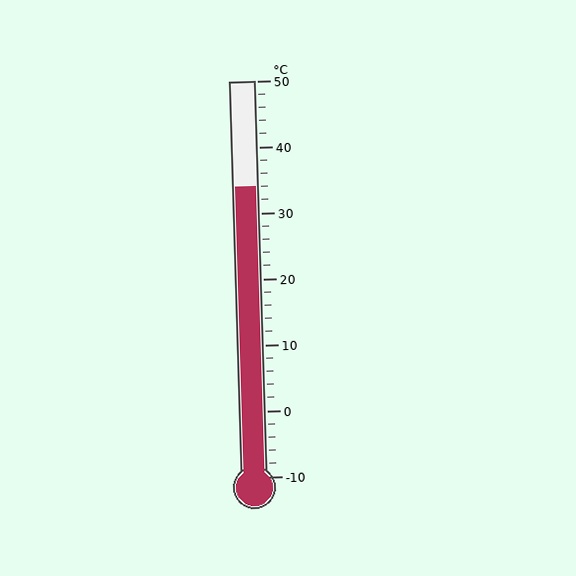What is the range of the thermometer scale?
The thermometer scale ranges from -10°C to 50°C.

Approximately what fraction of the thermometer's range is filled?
The thermometer is filled to approximately 75% of its range.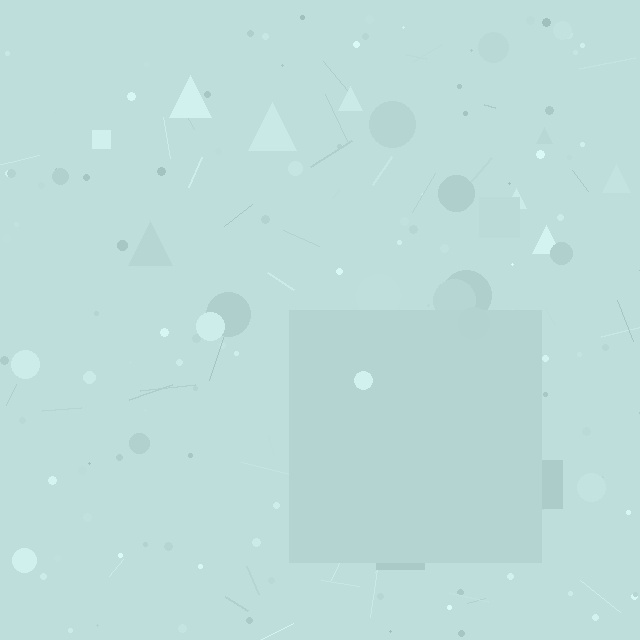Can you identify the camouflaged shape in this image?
The camouflaged shape is a square.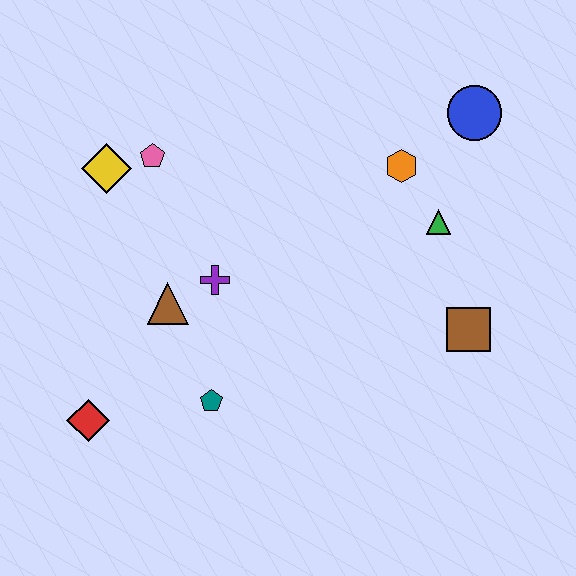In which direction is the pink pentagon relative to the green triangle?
The pink pentagon is to the left of the green triangle.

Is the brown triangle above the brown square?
Yes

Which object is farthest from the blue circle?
The red diamond is farthest from the blue circle.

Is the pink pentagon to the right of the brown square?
No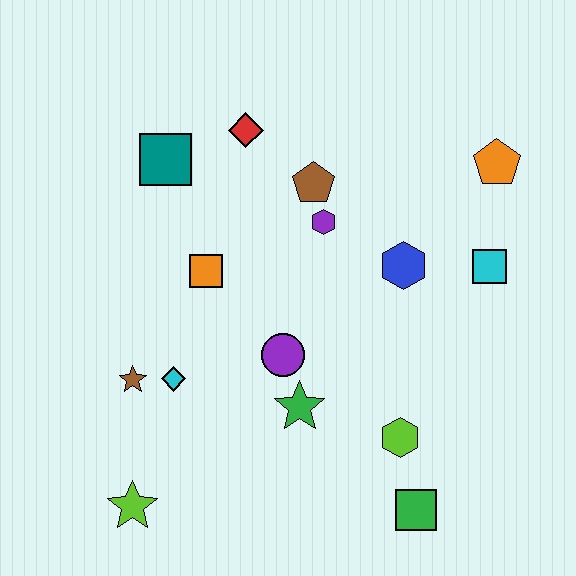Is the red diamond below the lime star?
No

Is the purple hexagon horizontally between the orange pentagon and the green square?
No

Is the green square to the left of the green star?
No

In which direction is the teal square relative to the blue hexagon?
The teal square is to the left of the blue hexagon.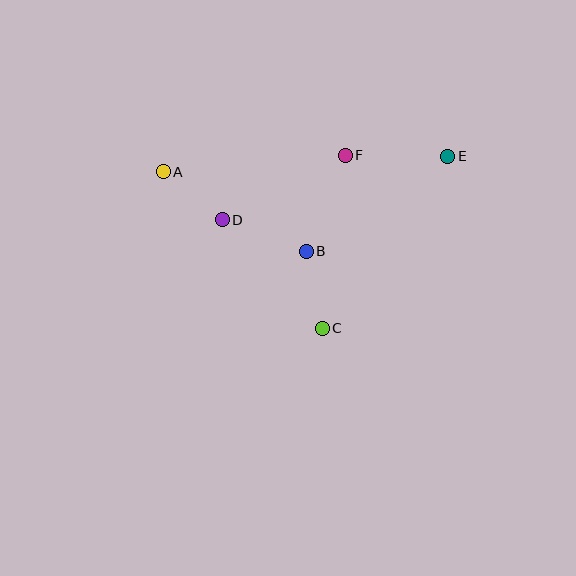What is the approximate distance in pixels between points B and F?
The distance between B and F is approximately 103 pixels.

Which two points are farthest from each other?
Points A and E are farthest from each other.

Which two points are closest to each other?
Points A and D are closest to each other.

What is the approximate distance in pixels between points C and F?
The distance between C and F is approximately 174 pixels.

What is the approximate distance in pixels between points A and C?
The distance between A and C is approximately 223 pixels.